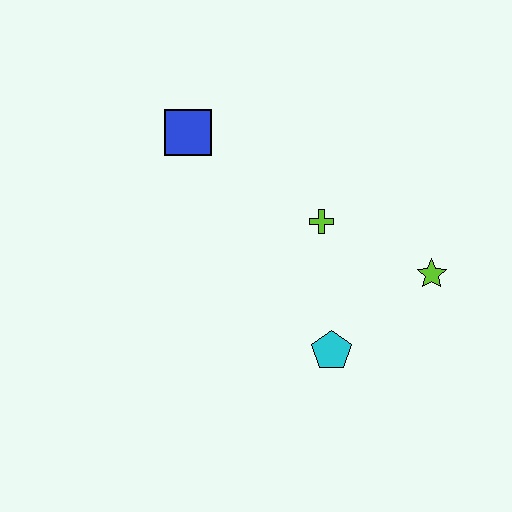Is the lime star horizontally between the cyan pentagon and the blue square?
No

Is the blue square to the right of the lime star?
No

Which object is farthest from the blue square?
The lime star is farthest from the blue square.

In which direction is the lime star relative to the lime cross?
The lime star is to the right of the lime cross.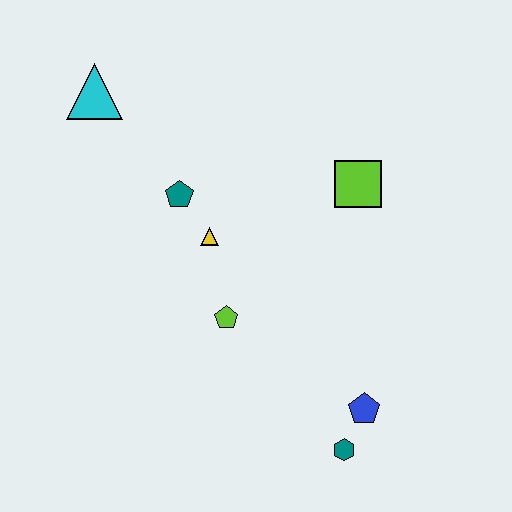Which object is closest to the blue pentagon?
The teal hexagon is closest to the blue pentagon.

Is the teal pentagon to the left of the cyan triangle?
No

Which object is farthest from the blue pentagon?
The cyan triangle is farthest from the blue pentagon.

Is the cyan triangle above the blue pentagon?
Yes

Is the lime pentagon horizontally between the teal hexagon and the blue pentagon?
No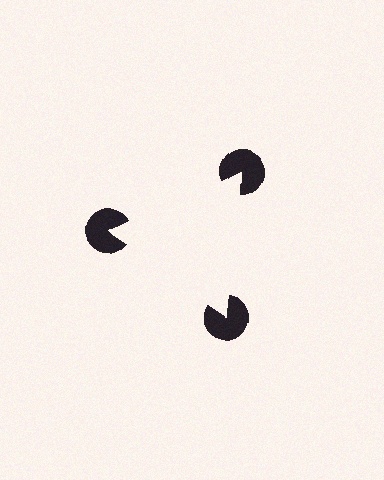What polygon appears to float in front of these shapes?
An illusory triangle — its edges are inferred from the aligned wedge cuts in the pac-man discs, not physically drawn.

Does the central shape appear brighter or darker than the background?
It typically appears slightly brighter than the background, even though no actual brightness change is drawn.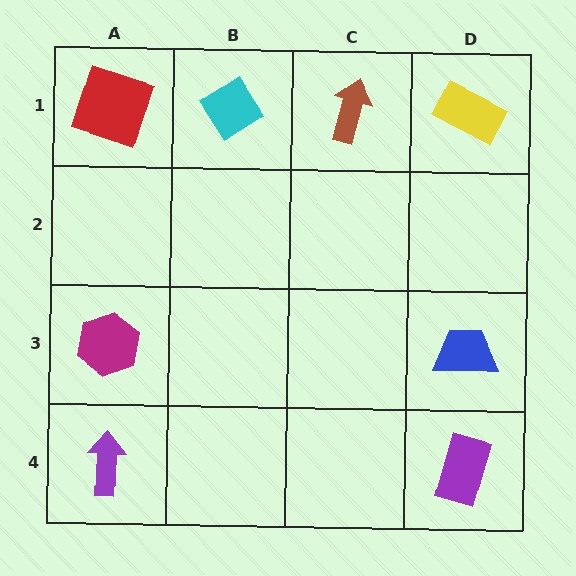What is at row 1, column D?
A yellow rectangle.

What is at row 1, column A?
A red square.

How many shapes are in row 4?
2 shapes.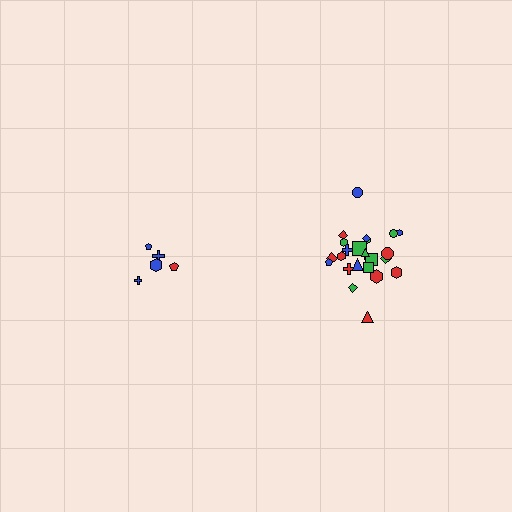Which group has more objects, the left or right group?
The right group.